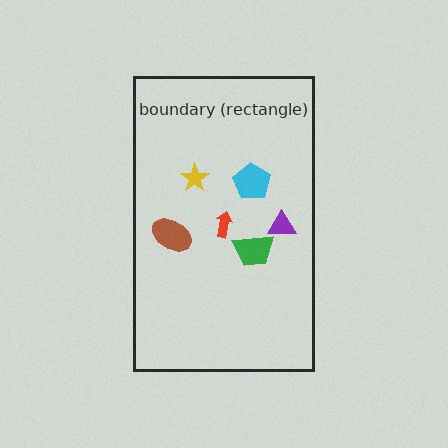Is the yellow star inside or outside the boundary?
Inside.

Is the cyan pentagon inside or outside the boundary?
Inside.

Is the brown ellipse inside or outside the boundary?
Inside.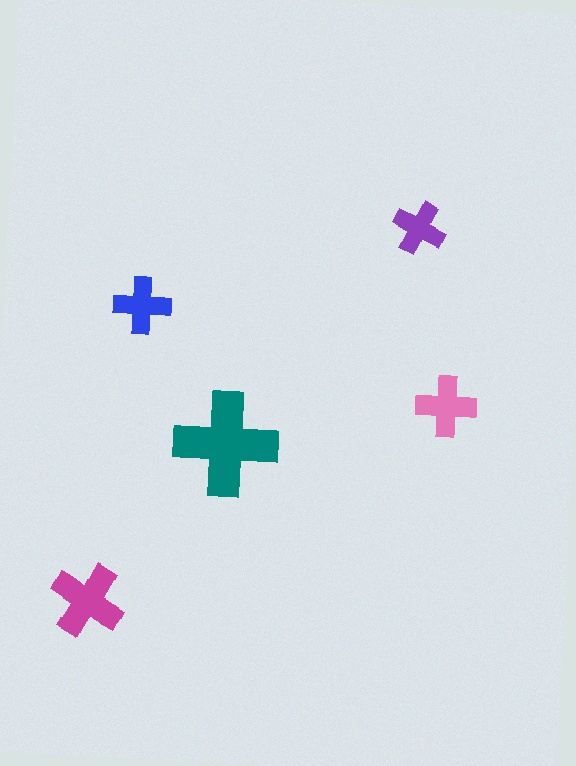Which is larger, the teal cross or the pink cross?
The teal one.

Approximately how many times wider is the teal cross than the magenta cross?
About 1.5 times wider.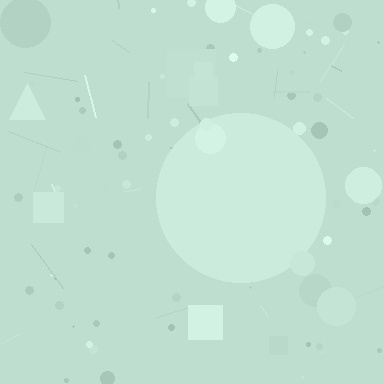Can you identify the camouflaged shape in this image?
The camouflaged shape is a circle.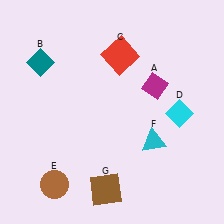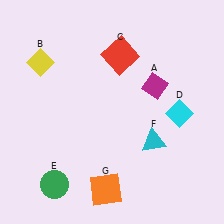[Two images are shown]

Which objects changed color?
B changed from teal to yellow. E changed from brown to green. G changed from brown to orange.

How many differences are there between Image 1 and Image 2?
There are 3 differences between the two images.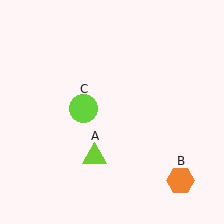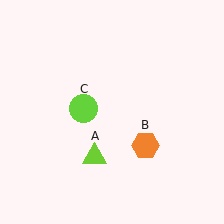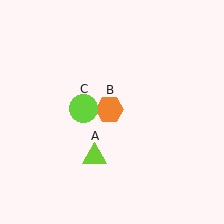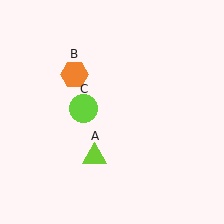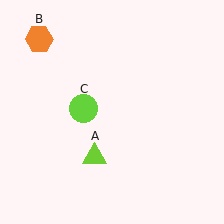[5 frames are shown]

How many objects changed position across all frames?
1 object changed position: orange hexagon (object B).